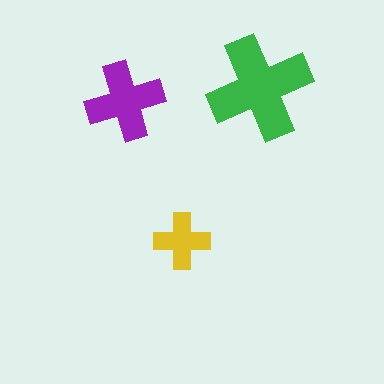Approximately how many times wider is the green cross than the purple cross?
About 1.5 times wider.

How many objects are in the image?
There are 3 objects in the image.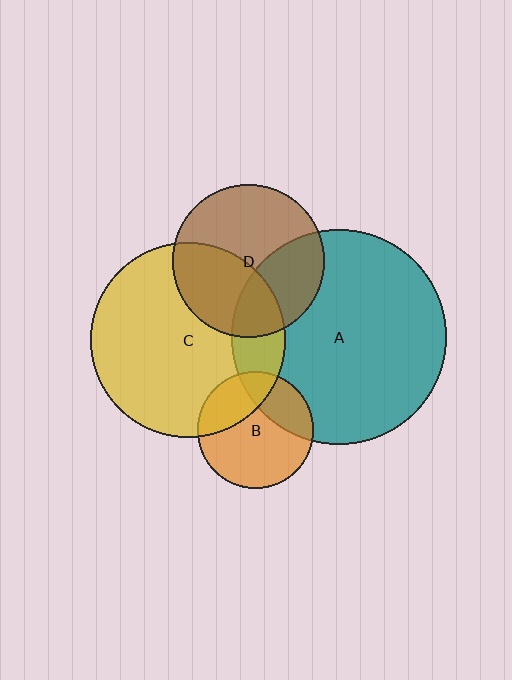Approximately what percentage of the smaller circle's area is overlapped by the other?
Approximately 35%.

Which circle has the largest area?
Circle A (teal).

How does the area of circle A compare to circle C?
Approximately 1.2 times.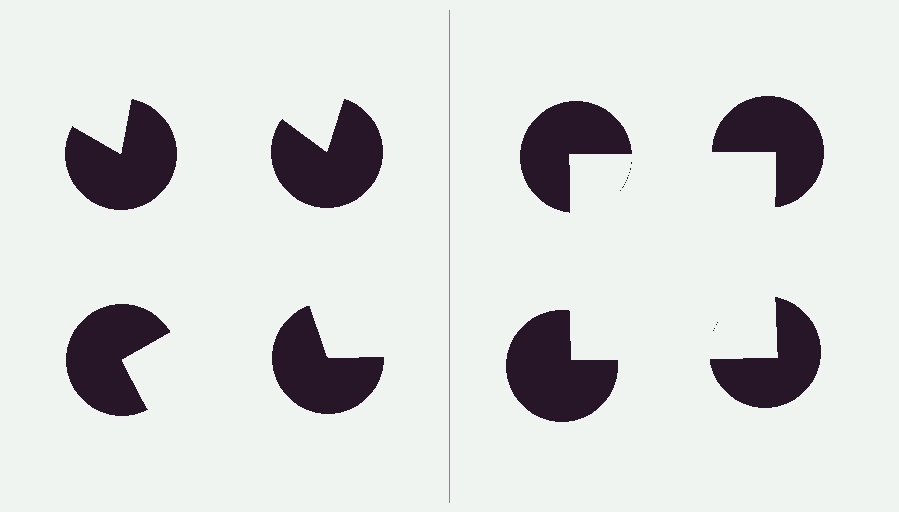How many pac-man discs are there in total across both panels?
8 — 4 on each side.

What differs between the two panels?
The pac-man discs are positioned identically on both sides; only the wedge orientations differ. On the right they align to a square; on the left they are misaligned.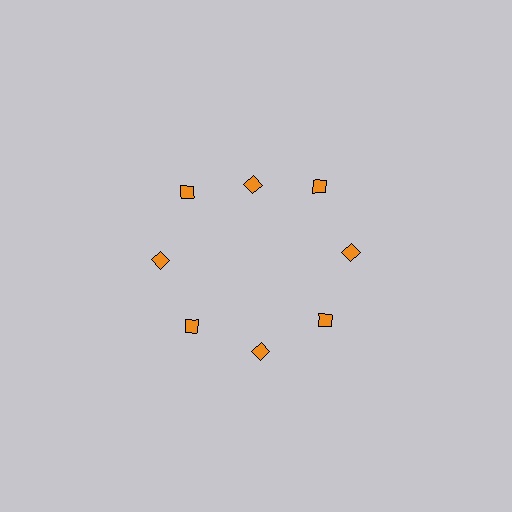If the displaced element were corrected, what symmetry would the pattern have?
It would have 8-fold rotational symmetry — the pattern would map onto itself every 45 degrees.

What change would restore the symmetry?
The symmetry would be restored by moving it outward, back onto the ring so that all 8 diamonds sit at equal angles and equal distance from the center.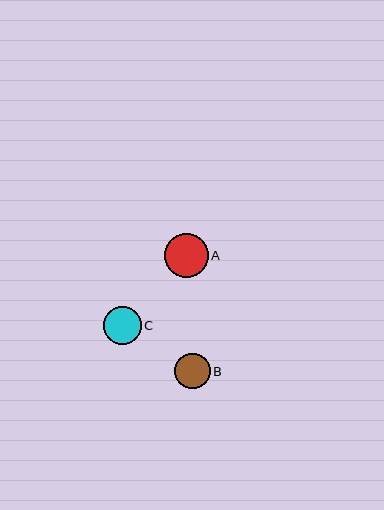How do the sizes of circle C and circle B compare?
Circle C and circle B are approximately the same size.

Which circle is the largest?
Circle A is the largest with a size of approximately 44 pixels.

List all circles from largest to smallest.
From largest to smallest: A, C, B.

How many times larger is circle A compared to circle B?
Circle A is approximately 1.2 times the size of circle B.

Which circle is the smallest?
Circle B is the smallest with a size of approximately 36 pixels.